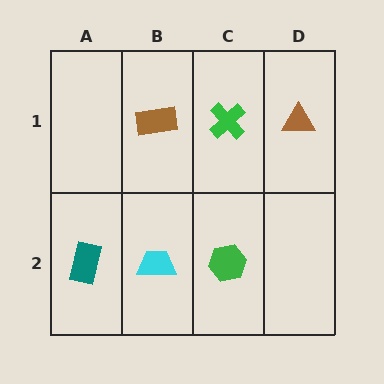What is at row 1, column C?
A green cross.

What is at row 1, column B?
A brown rectangle.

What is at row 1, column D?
A brown triangle.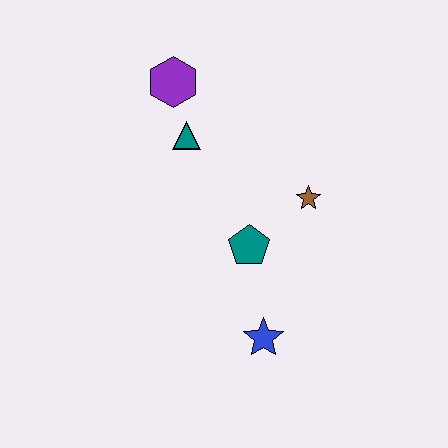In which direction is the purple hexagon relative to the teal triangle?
The purple hexagon is above the teal triangle.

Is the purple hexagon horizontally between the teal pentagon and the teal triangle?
No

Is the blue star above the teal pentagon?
No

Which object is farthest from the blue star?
The purple hexagon is farthest from the blue star.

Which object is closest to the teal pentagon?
The brown star is closest to the teal pentagon.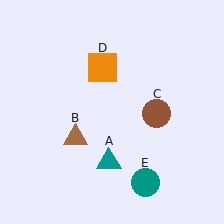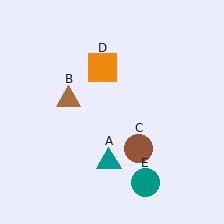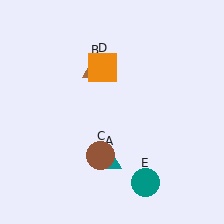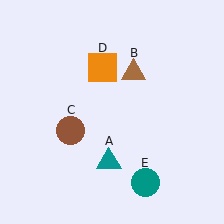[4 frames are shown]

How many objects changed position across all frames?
2 objects changed position: brown triangle (object B), brown circle (object C).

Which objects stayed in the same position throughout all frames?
Teal triangle (object A) and orange square (object D) and teal circle (object E) remained stationary.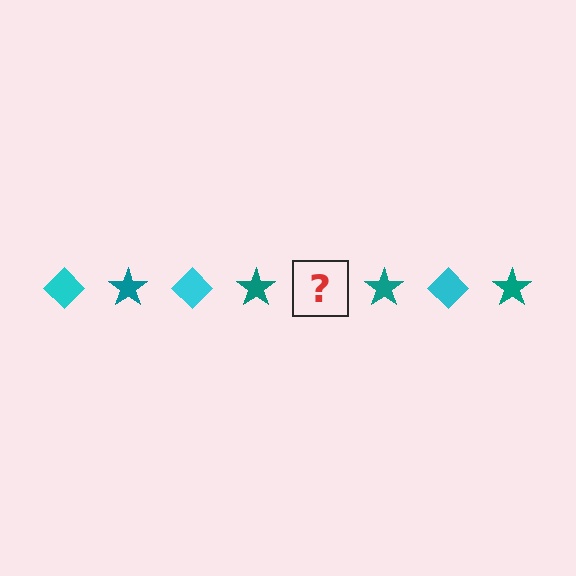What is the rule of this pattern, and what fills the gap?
The rule is that the pattern alternates between cyan diamond and teal star. The gap should be filled with a cyan diamond.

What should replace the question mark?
The question mark should be replaced with a cyan diamond.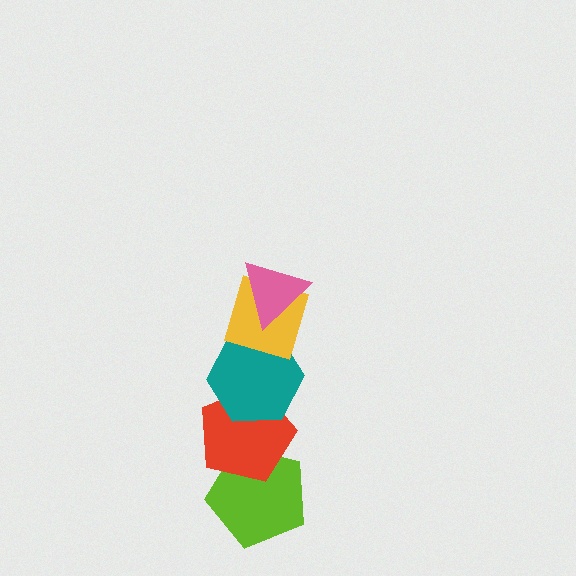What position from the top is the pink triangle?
The pink triangle is 1st from the top.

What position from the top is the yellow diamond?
The yellow diamond is 2nd from the top.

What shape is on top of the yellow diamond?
The pink triangle is on top of the yellow diamond.